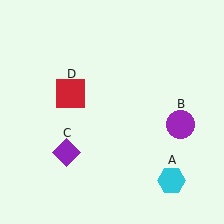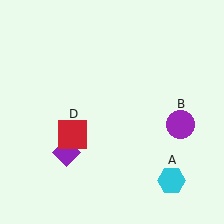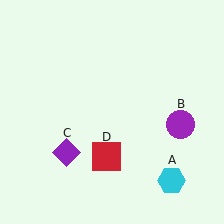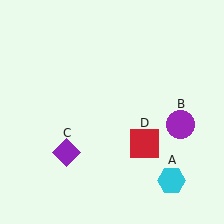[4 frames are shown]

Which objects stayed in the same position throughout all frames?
Cyan hexagon (object A) and purple circle (object B) and purple diamond (object C) remained stationary.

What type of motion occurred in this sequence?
The red square (object D) rotated counterclockwise around the center of the scene.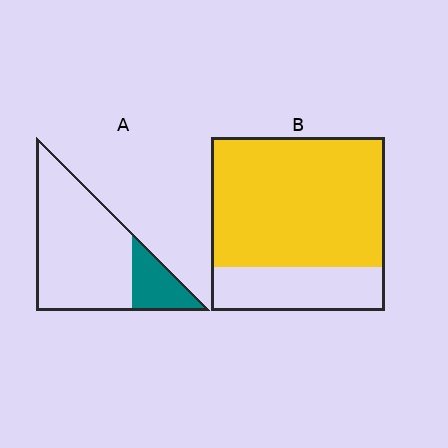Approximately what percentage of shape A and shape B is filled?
A is approximately 20% and B is approximately 75%.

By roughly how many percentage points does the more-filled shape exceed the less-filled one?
By roughly 55 percentage points (B over A).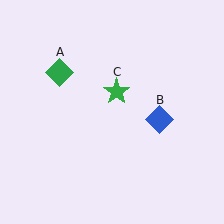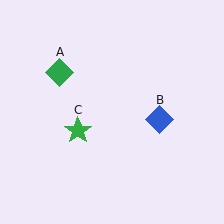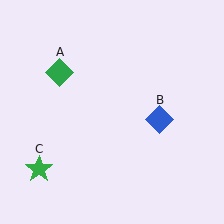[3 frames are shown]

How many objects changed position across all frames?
1 object changed position: green star (object C).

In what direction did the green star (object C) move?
The green star (object C) moved down and to the left.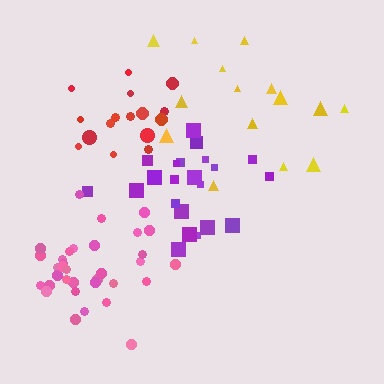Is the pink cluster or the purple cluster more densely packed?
Pink.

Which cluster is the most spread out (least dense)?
Yellow.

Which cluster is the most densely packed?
Pink.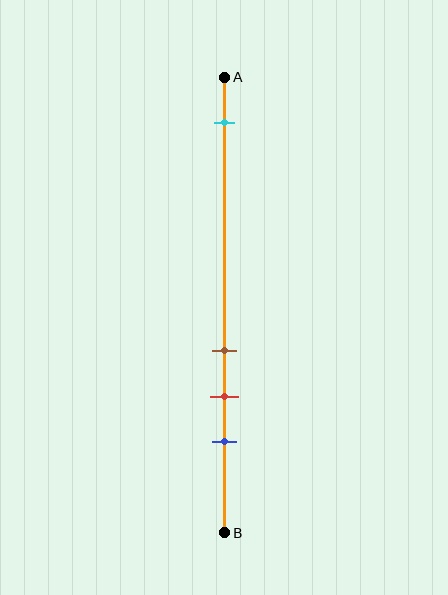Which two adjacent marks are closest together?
The brown and red marks are the closest adjacent pair.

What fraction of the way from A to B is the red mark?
The red mark is approximately 70% (0.7) of the way from A to B.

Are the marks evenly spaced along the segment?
No, the marks are not evenly spaced.